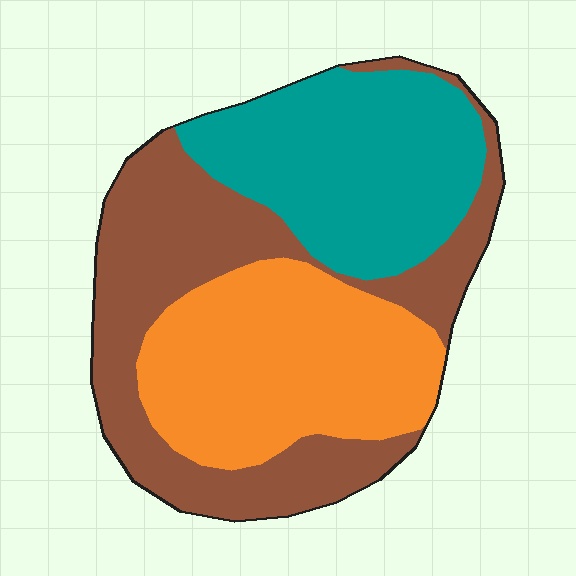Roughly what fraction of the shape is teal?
Teal covers about 30% of the shape.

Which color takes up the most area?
Brown, at roughly 40%.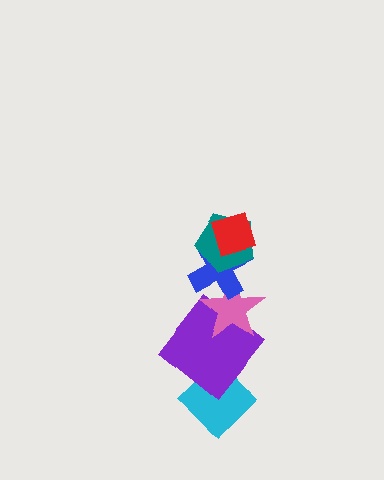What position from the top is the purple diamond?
The purple diamond is 5th from the top.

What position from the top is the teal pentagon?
The teal pentagon is 2nd from the top.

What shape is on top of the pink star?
The blue cross is on top of the pink star.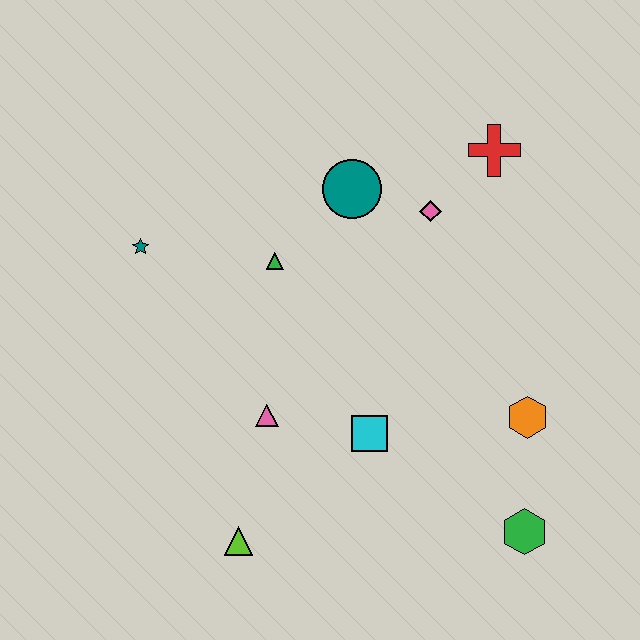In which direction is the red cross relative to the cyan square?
The red cross is above the cyan square.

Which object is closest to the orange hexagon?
The green hexagon is closest to the orange hexagon.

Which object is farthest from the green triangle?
The green hexagon is farthest from the green triangle.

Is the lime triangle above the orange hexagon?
No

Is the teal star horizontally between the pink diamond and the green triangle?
No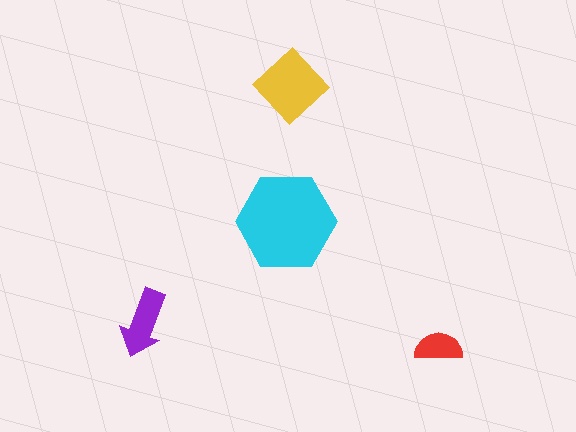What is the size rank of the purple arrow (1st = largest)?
3rd.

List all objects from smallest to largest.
The red semicircle, the purple arrow, the yellow diamond, the cyan hexagon.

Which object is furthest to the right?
The red semicircle is rightmost.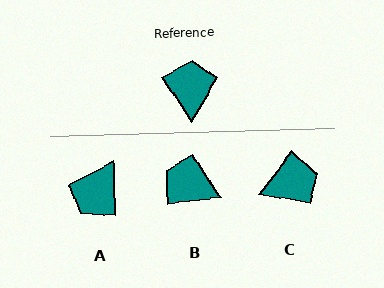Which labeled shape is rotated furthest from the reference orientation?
A, about 147 degrees away.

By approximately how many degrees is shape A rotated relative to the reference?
Approximately 147 degrees counter-clockwise.